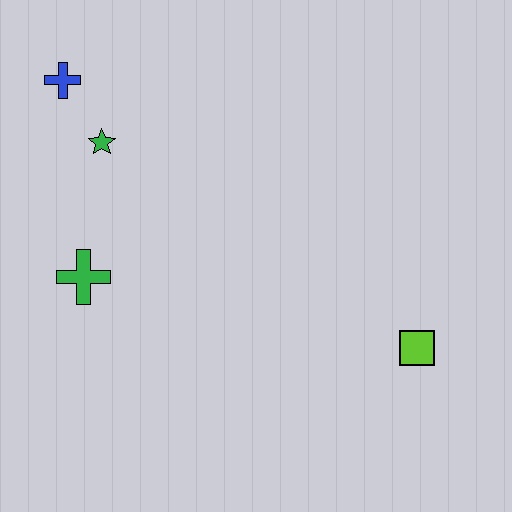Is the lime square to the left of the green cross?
No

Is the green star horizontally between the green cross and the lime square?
Yes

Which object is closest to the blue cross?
The green star is closest to the blue cross.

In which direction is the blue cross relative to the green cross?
The blue cross is above the green cross.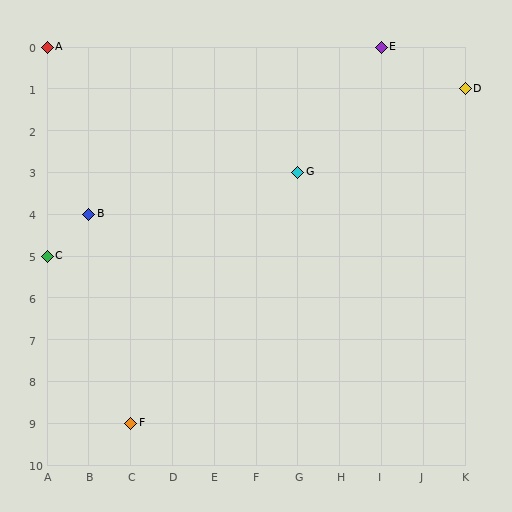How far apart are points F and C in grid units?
Points F and C are 2 columns and 4 rows apart (about 4.5 grid units diagonally).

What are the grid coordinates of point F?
Point F is at grid coordinates (C, 9).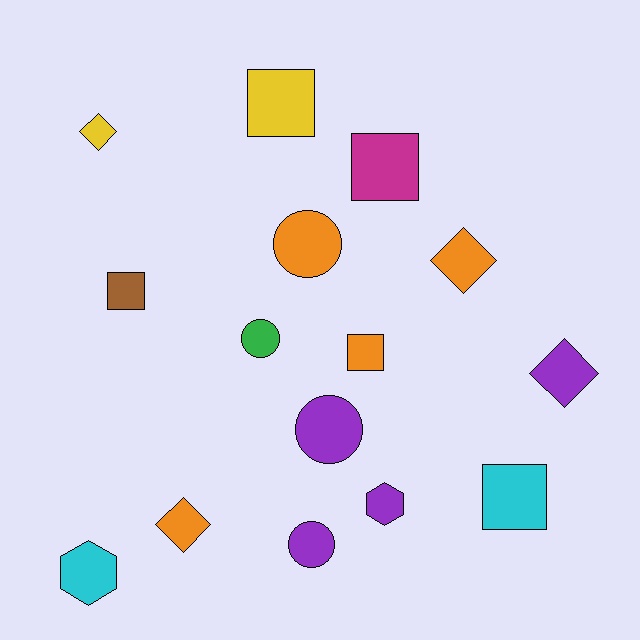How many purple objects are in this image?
There are 4 purple objects.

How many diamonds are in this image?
There are 4 diamonds.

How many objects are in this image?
There are 15 objects.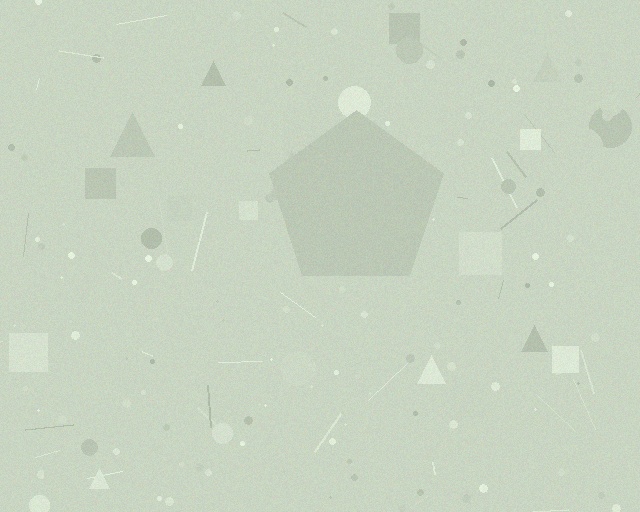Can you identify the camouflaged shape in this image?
The camouflaged shape is a pentagon.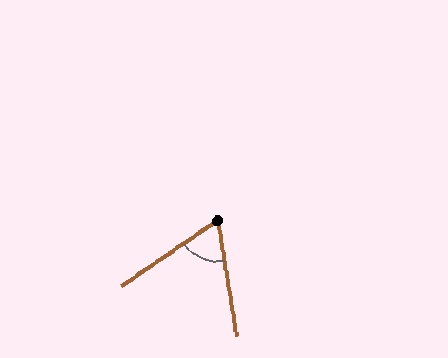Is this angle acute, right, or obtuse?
It is acute.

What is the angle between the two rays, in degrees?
Approximately 65 degrees.